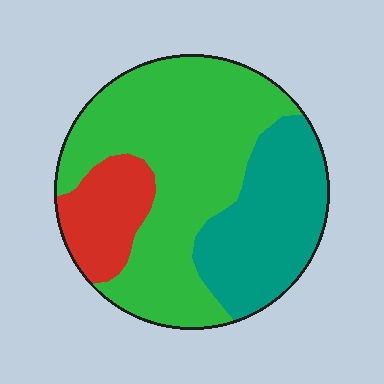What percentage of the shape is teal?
Teal takes up about one third (1/3) of the shape.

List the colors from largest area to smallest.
From largest to smallest: green, teal, red.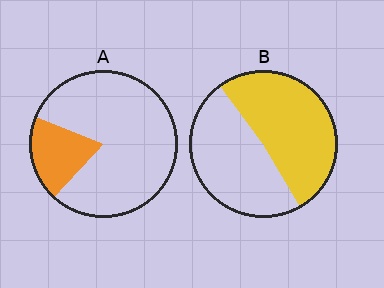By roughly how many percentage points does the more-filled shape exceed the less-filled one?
By roughly 35 percentage points (B over A).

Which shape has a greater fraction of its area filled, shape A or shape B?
Shape B.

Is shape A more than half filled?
No.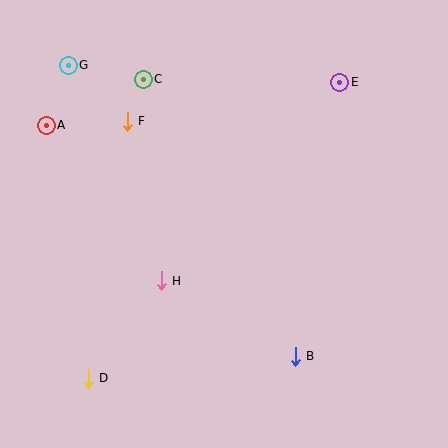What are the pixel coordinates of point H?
Point H is at (161, 281).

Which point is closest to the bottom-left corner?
Point D is closest to the bottom-left corner.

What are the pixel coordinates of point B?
Point B is at (295, 356).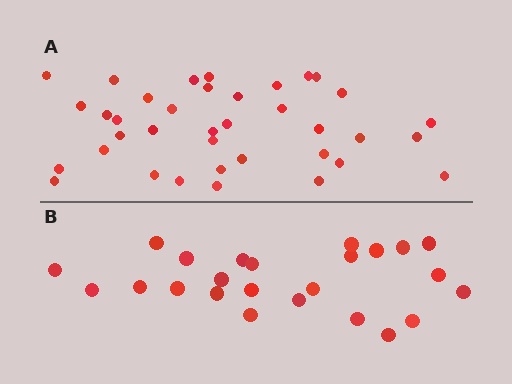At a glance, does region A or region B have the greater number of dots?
Region A (the top region) has more dots.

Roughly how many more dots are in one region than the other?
Region A has approximately 15 more dots than region B.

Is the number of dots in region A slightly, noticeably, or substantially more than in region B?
Region A has substantially more. The ratio is roughly 1.5 to 1.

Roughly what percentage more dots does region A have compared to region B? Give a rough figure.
About 55% more.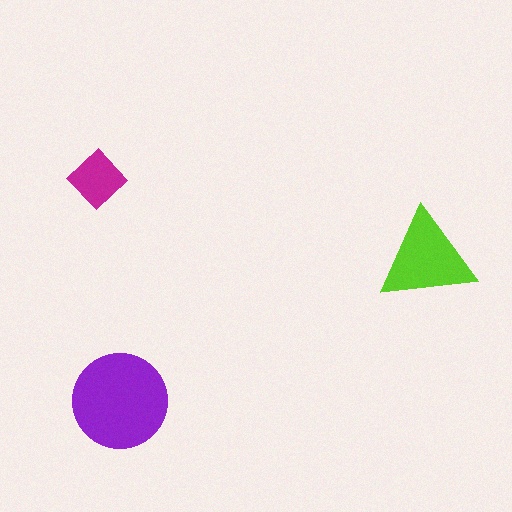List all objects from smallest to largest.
The magenta diamond, the lime triangle, the purple circle.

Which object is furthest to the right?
The lime triangle is rightmost.